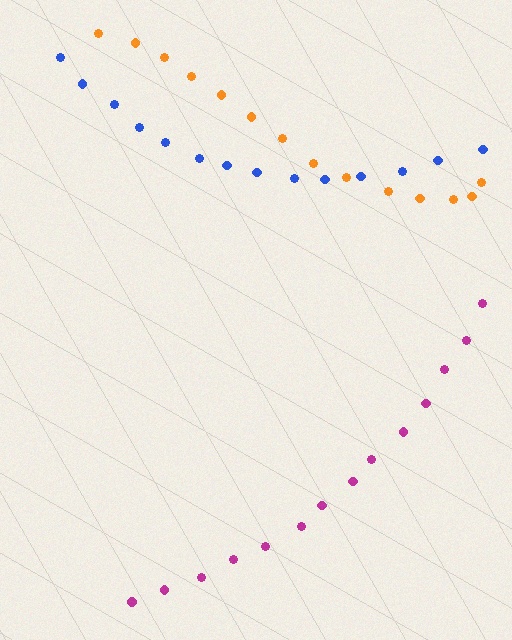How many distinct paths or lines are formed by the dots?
There are 3 distinct paths.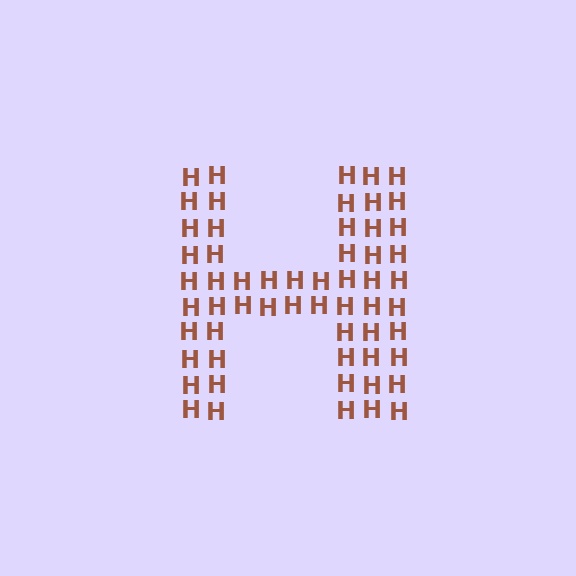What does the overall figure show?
The overall figure shows the letter H.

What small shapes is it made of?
It is made of small letter H's.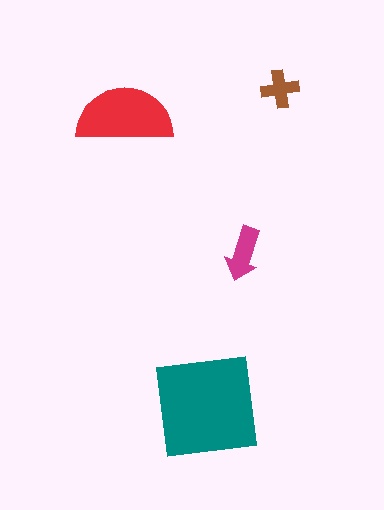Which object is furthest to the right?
The brown cross is rightmost.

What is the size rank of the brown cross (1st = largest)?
4th.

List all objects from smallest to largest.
The brown cross, the magenta arrow, the red semicircle, the teal square.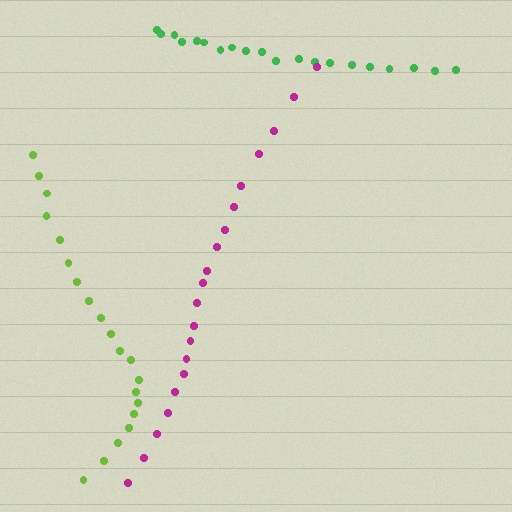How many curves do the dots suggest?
There are 3 distinct paths.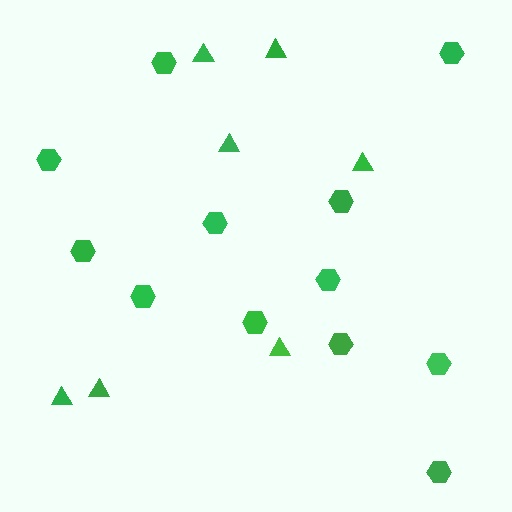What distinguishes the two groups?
There are 2 groups: one group of hexagons (12) and one group of triangles (7).